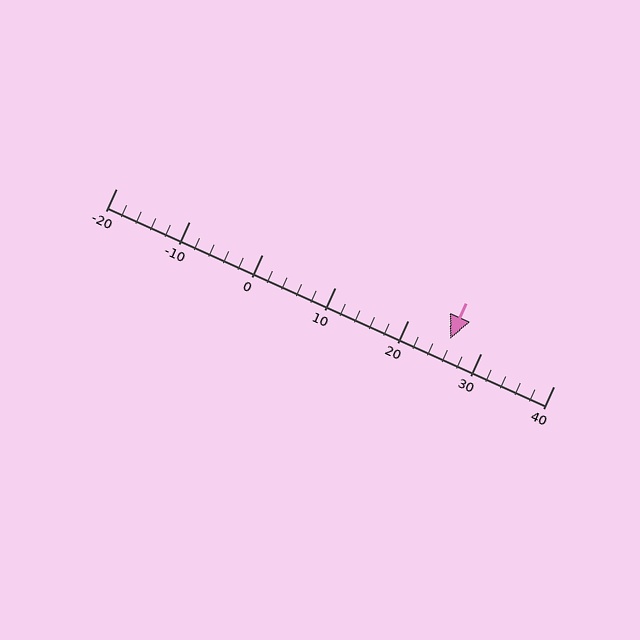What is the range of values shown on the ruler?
The ruler shows values from -20 to 40.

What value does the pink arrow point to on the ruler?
The pink arrow points to approximately 26.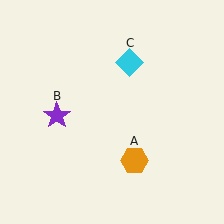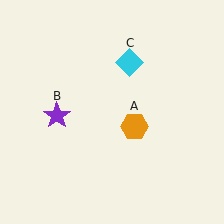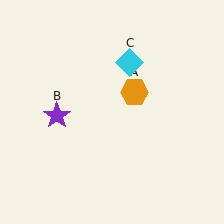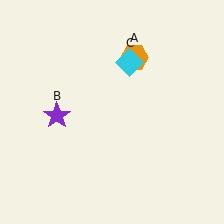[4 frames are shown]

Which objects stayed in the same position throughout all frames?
Purple star (object B) and cyan diamond (object C) remained stationary.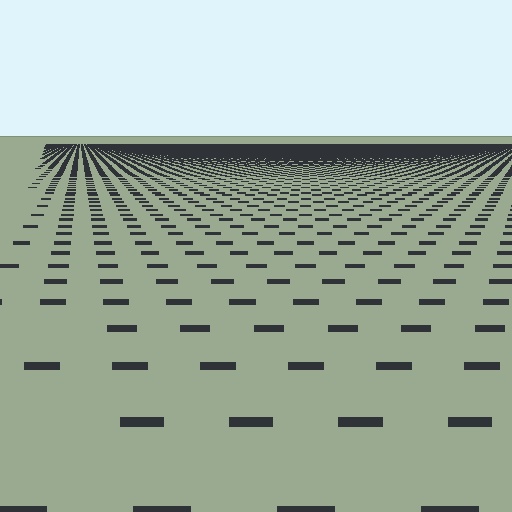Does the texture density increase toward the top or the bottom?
Density increases toward the top.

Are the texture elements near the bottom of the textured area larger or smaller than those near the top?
Larger. Near the bottom, elements are closer to the viewer and appear at a bigger on-screen size.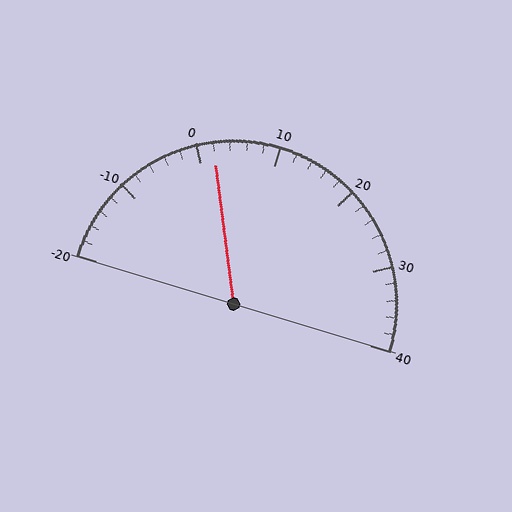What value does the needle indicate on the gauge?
The needle indicates approximately 2.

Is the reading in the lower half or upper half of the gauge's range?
The reading is in the lower half of the range (-20 to 40).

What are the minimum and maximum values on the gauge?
The gauge ranges from -20 to 40.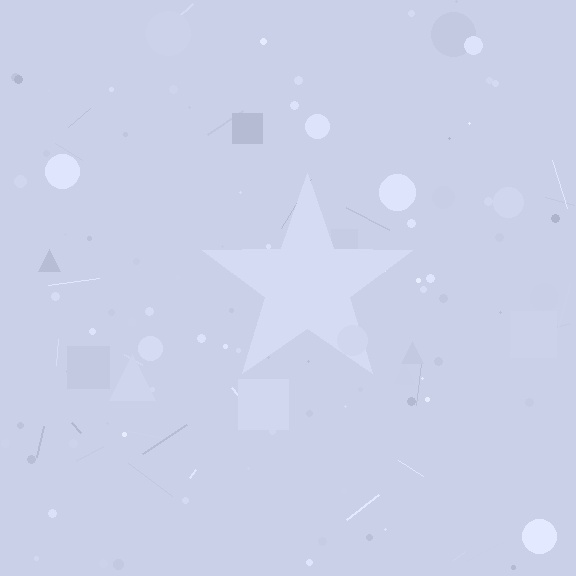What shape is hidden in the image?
A star is hidden in the image.